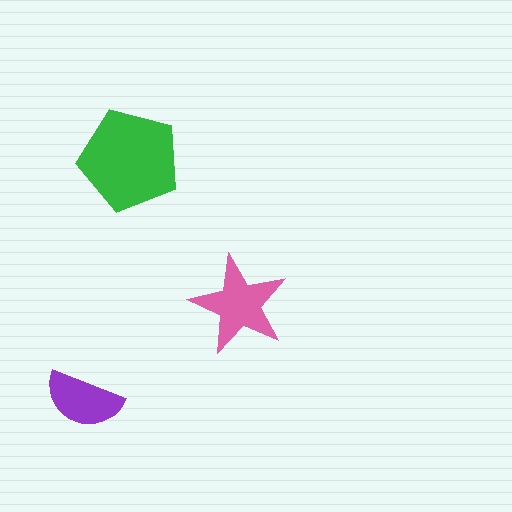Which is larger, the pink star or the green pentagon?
The green pentagon.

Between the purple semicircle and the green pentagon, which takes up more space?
The green pentagon.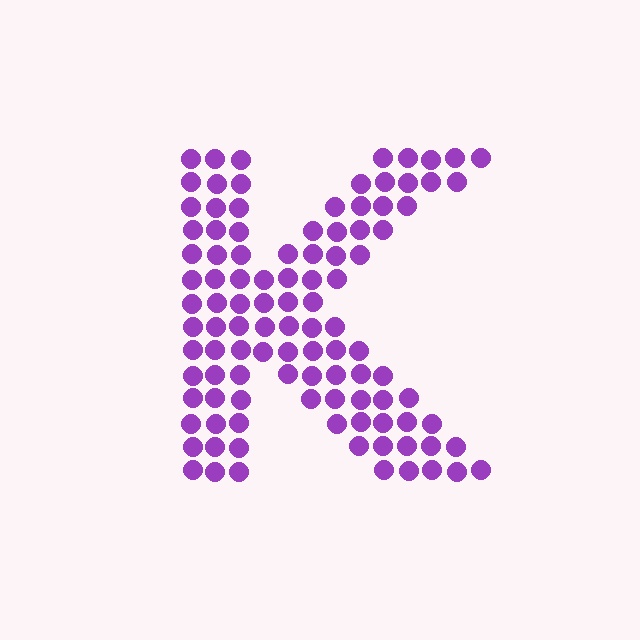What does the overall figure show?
The overall figure shows the letter K.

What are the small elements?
The small elements are circles.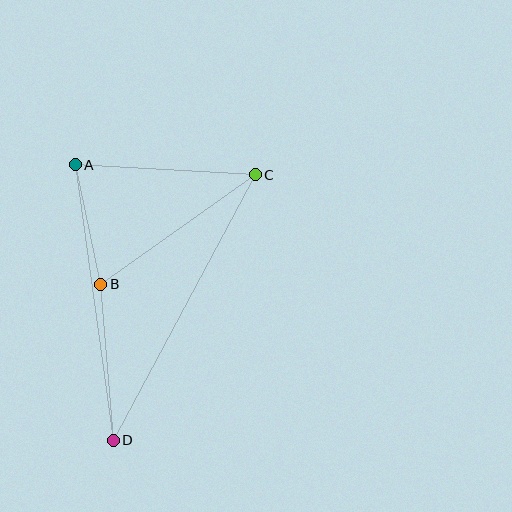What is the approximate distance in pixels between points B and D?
The distance between B and D is approximately 157 pixels.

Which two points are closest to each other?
Points A and B are closest to each other.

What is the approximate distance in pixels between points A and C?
The distance between A and C is approximately 180 pixels.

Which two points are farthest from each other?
Points C and D are farthest from each other.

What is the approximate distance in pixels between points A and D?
The distance between A and D is approximately 278 pixels.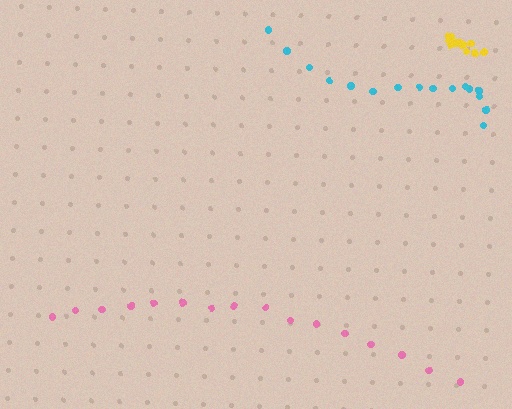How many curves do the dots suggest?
There are 3 distinct paths.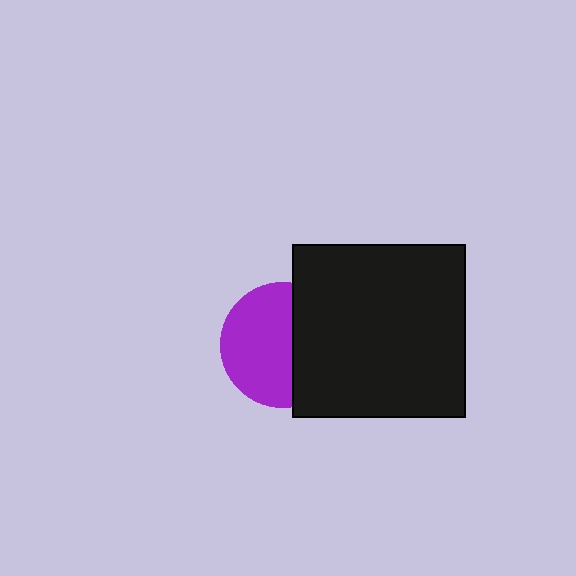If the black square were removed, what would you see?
You would see the complete purple circle.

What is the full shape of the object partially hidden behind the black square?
The partially hidden object is a purple circle.